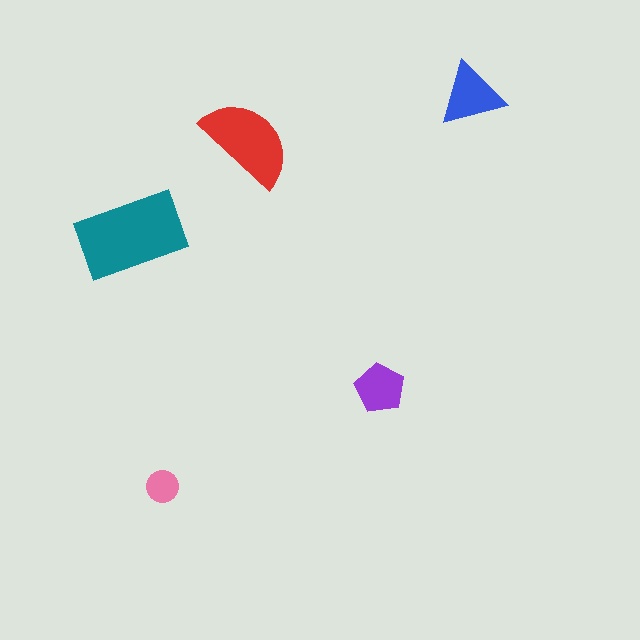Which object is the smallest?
The pink circle.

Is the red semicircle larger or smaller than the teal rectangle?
Smaller.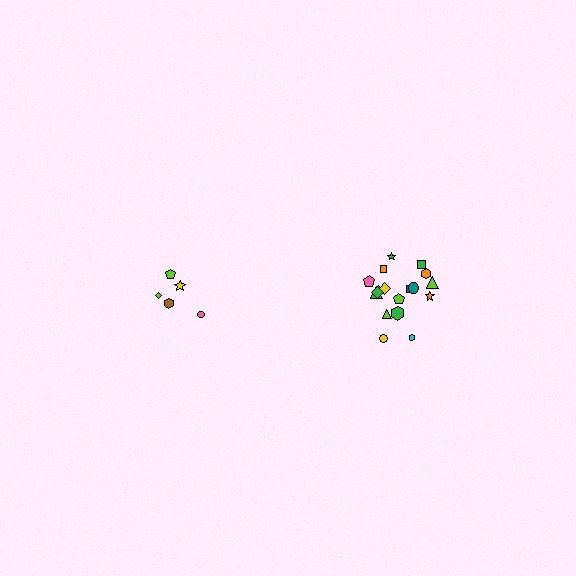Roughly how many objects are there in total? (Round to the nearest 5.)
Roughly 25 objects in total.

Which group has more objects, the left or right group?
The right group.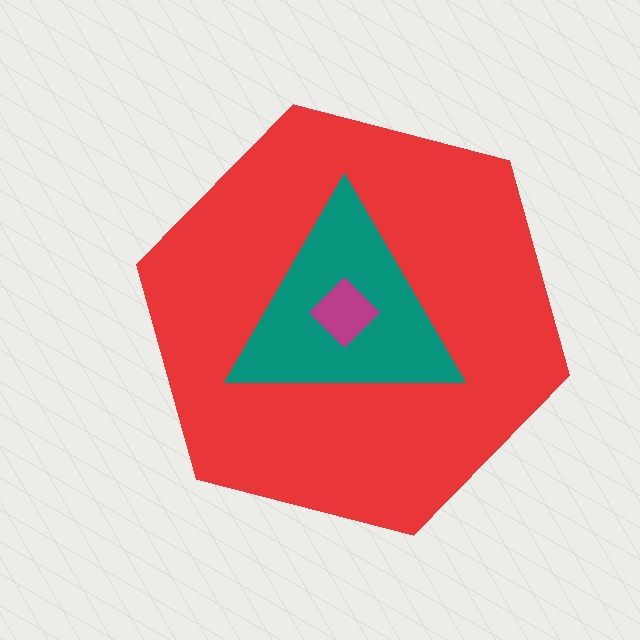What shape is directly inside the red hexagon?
The teal triangle.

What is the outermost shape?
The red hexagon.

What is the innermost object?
The magenta diamond.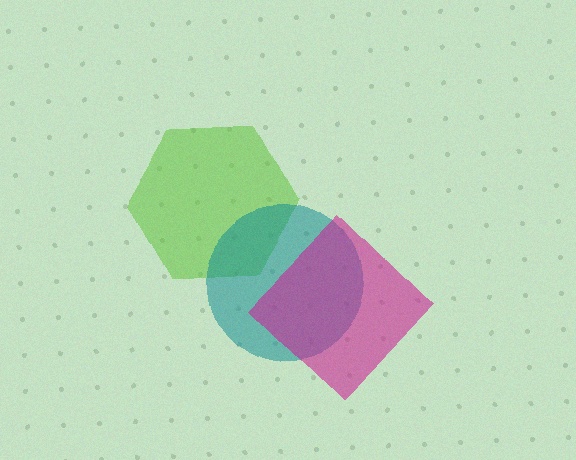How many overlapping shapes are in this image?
There are 3 overlapping shapes in the image.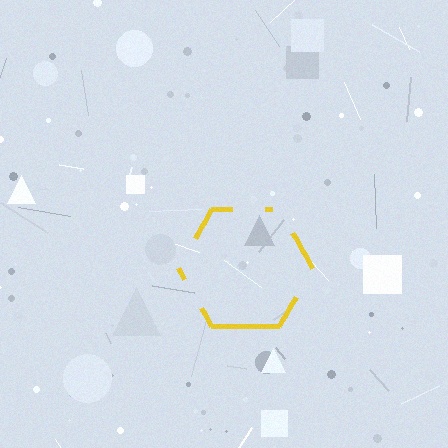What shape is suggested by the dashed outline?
The dashed outline suggests a hexagon.